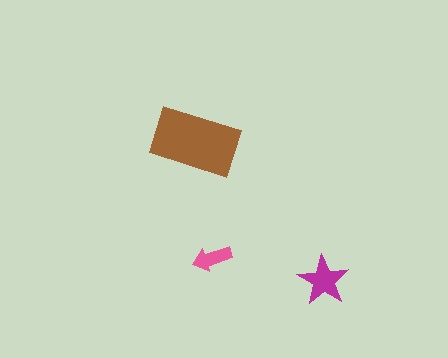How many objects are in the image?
There are 3 objects in the image.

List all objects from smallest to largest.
The pink arrow, the magenta star, the brown rectangle.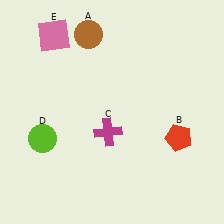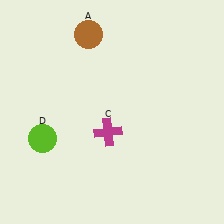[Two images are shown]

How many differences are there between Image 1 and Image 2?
There are 2 differences between the two images.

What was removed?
The pink square (E), the red pentagon (B) were removed in Image 2.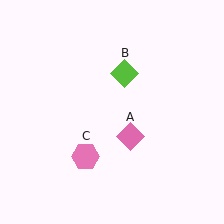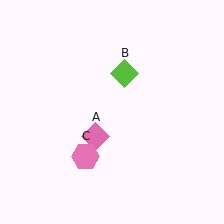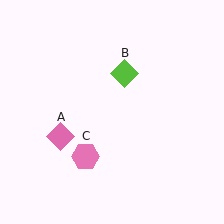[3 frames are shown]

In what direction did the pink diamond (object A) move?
The pink diamond (object A) moved left.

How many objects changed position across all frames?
1 object changed position: pink diamond (object A).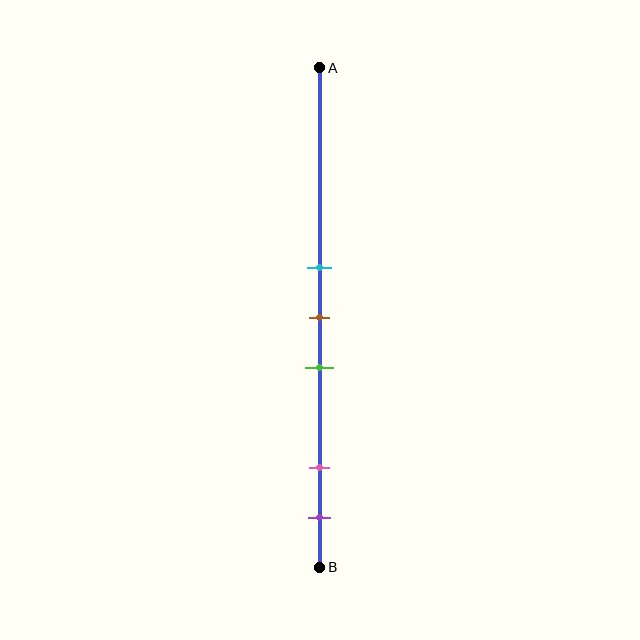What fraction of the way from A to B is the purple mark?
The purple mark is approximately 90% (0.9) of the way from A to B.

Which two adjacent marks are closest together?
The cyan and brown marks are the closest adjacent pair.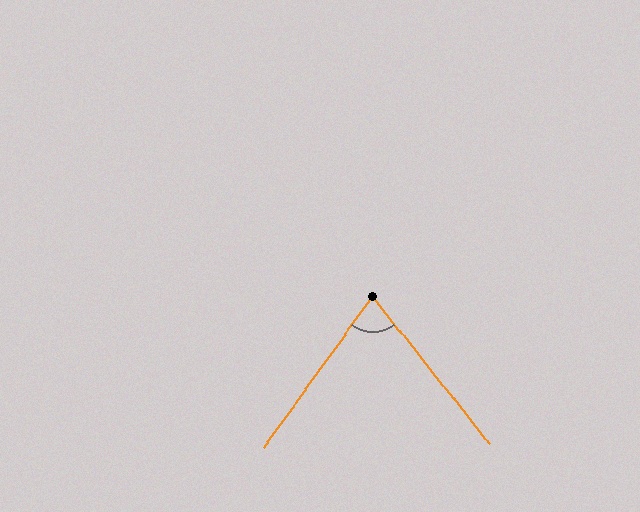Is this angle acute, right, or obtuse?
It is acute.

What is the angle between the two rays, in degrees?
Approximately 74 degrees.